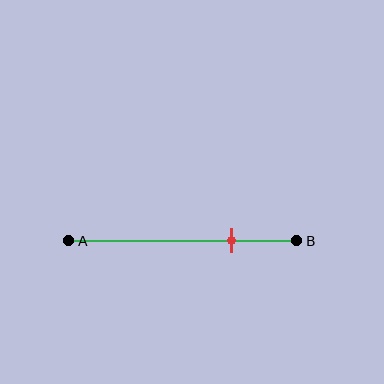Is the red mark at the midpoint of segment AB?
No, the mark is at about 70% from A, not at the 50% midpoint.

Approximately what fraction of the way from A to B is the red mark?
The red mark is approximately 70% of the way from A to B.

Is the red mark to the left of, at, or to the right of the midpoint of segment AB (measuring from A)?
The red mark is to the right of the midpoint of segment AB.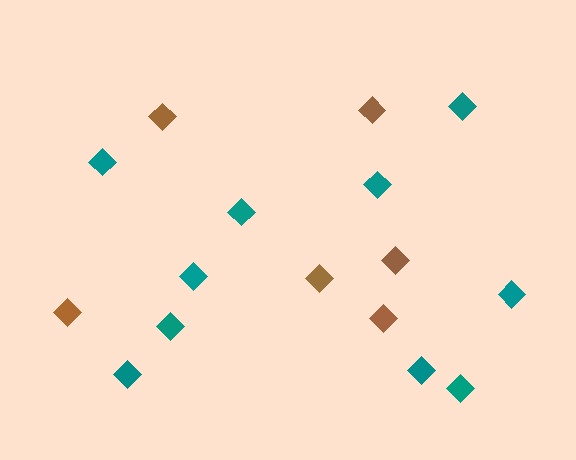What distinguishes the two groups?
There are 2 groups: one group of brown diamonds (6) and one group of teal diamonds (10).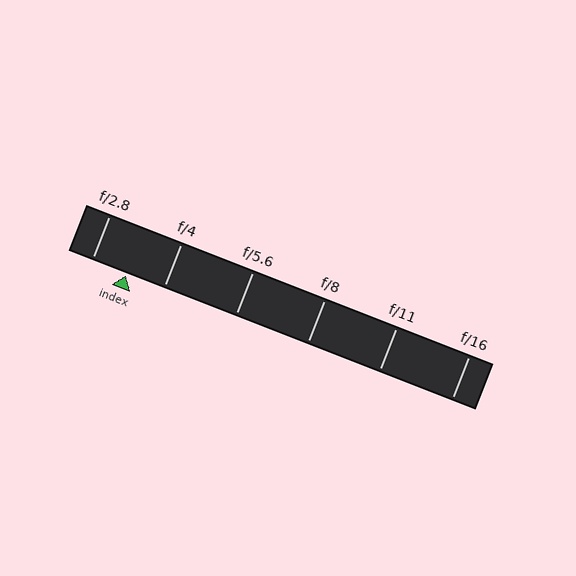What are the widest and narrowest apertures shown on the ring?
The widest aperture shown is f/2.8 and the narrowest is f/16.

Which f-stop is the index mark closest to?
The index mark is closest to f/2.8.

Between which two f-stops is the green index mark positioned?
The index mark is between f/2.8 and f/4.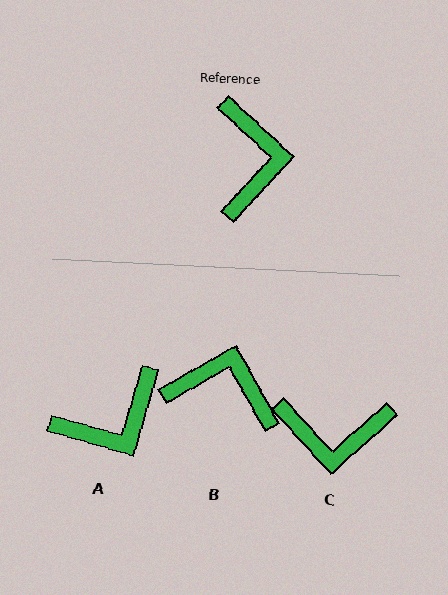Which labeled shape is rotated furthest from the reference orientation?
C, about 95 degrees away.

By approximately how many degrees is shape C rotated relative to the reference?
Approximately 95 degrees clockwise.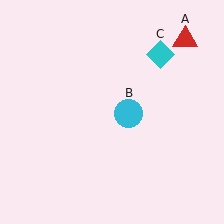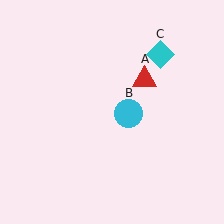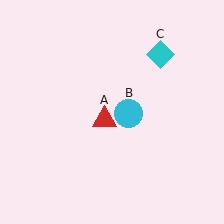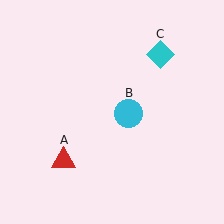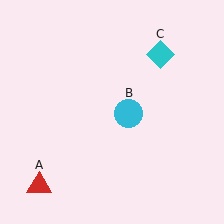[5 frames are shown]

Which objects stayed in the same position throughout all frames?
Cyan circle (object B) and cyan diamond (object C) remained stationary.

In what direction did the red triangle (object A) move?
The red triangle (object A) moved down and to the left.